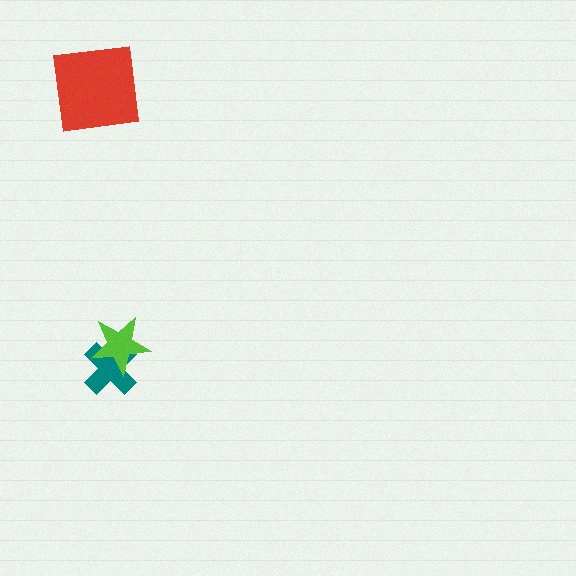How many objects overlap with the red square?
0 objects overlap with the red square.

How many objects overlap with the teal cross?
1 object overlaps with the teal cross.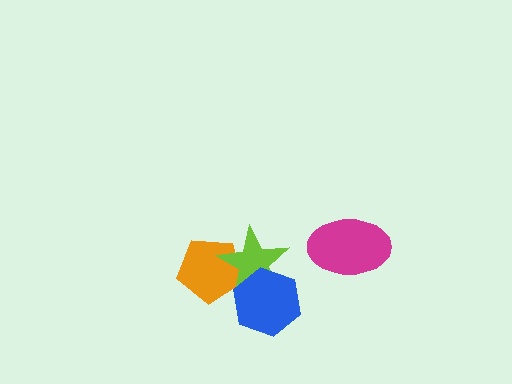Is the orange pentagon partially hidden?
Yes, it is partially covered by another shape.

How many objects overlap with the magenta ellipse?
0 objects overlap with the magenta ellipse.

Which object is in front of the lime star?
The blue hexagon is in front of the lime star.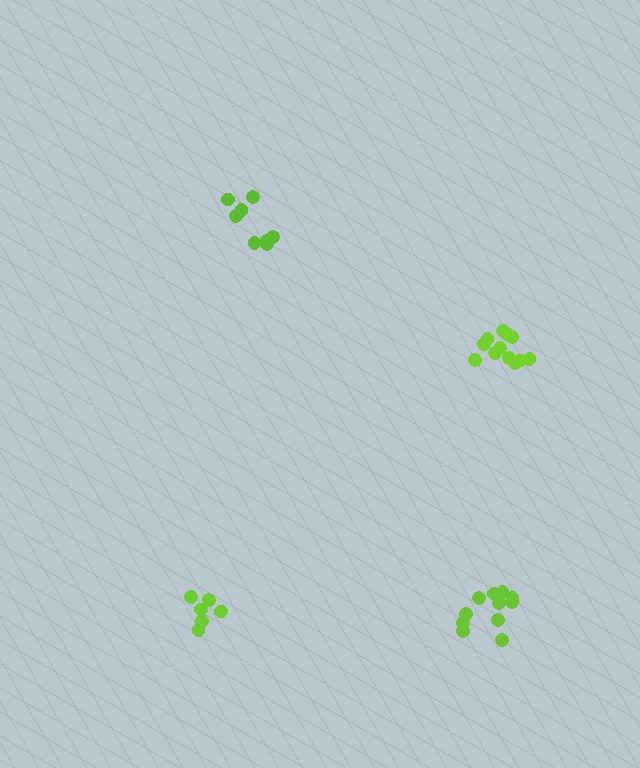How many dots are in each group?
Group 1: 11 dots, Group 2: 12 dots, Group 3: 8 dots, Group 4: 6 dots (37 total).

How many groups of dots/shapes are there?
There are 4 groups.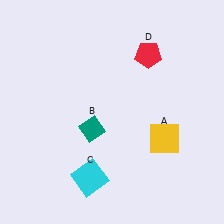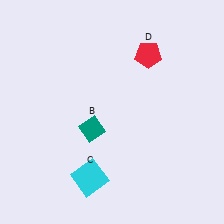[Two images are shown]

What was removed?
The yellow square (A) was removed in Image 2.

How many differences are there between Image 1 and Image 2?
There is 1 difference between the two images.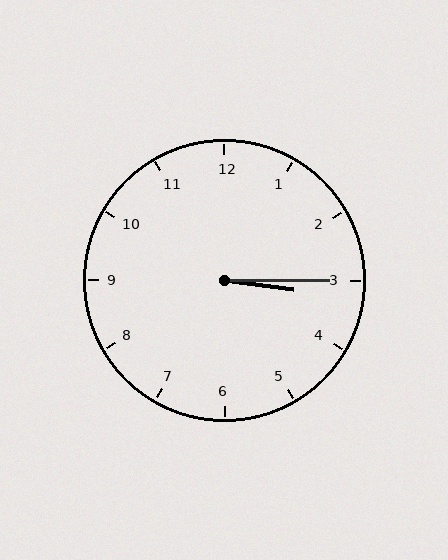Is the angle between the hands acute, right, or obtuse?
It is acute.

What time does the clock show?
3:15.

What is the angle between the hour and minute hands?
Approximately 8 degrees.